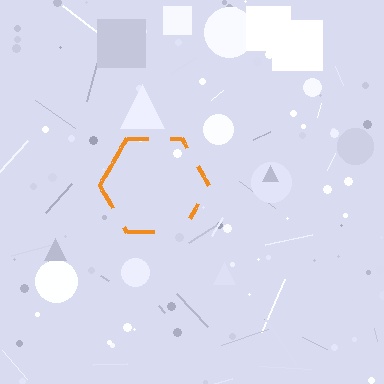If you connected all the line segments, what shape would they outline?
They would outline a hexagon.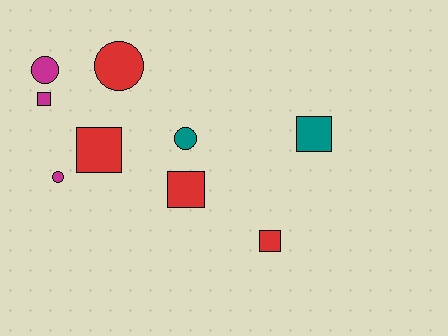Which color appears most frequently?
Red, with 4 objects.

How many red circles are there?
There is 1 red circle.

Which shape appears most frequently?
Square, with 5 objects.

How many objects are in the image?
There are 9 objects.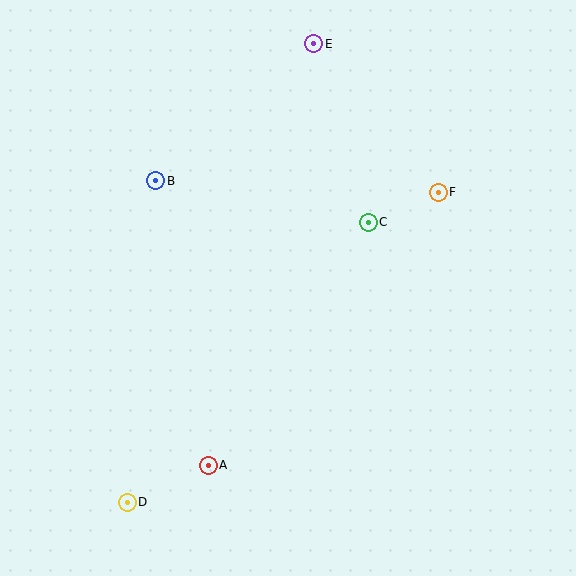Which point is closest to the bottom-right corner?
Point A is closest to the bottom-right corner.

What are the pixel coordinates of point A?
Point A is at (208, 465).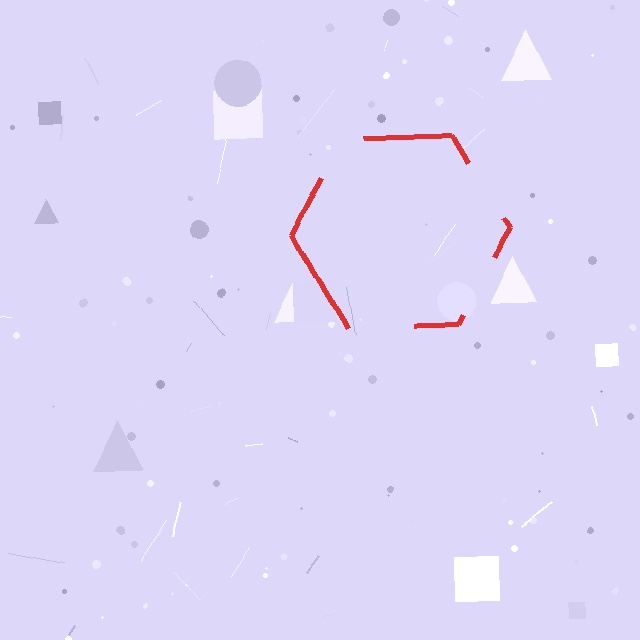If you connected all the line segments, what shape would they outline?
They would outline a hexagon.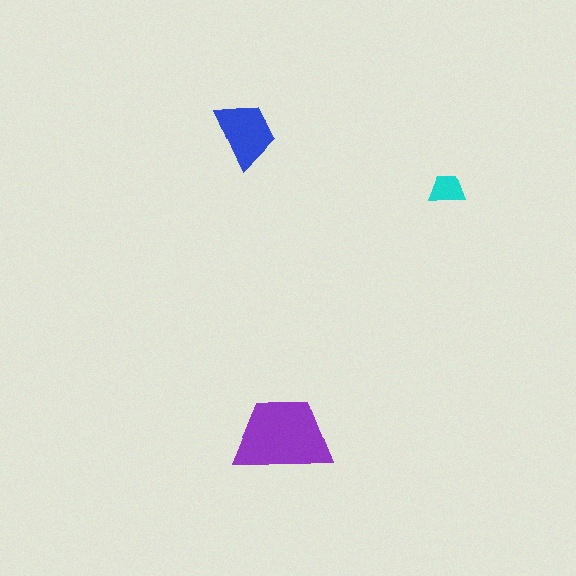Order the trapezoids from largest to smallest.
the purple one, the blue one, the cyan one.